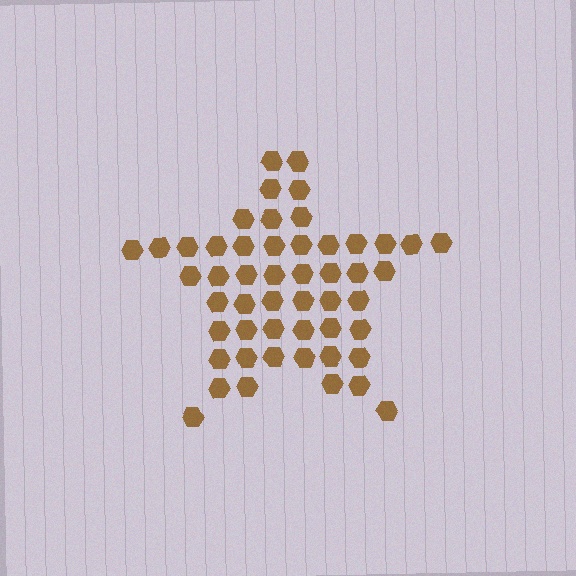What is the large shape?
The large shape is a star.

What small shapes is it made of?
It is made of small hexagons.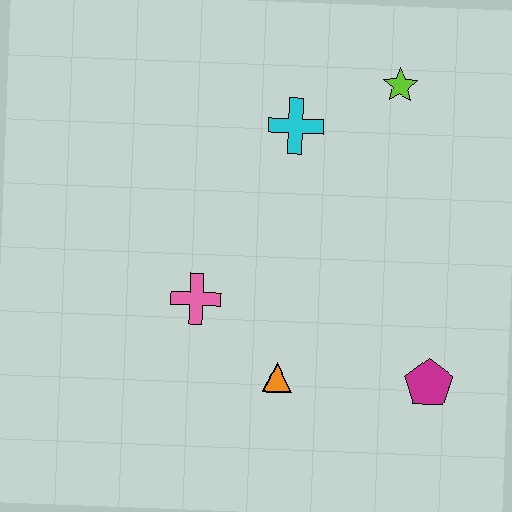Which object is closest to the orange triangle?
The pink cross is closest to the orange triangle.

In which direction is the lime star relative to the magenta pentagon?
The lime star is above the magenta pentagon.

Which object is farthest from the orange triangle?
The lime star is farthest from the orange triangle.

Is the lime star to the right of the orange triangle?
Yes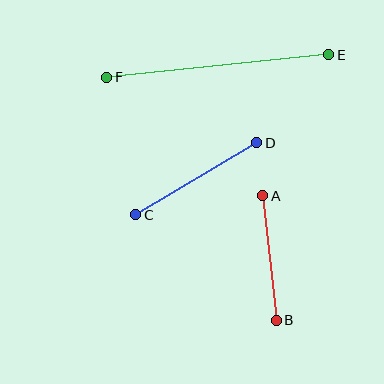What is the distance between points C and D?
The distance is approximately 141 pixels.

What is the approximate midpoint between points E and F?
The midpoint is at approximately (218, 66) pixels.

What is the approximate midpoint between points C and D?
The midpoint is at approximately (196, 179) pixels.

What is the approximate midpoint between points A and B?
The midpoint is at approximately (269, 258) pixels.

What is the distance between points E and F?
The distance is approximately 223 pixels.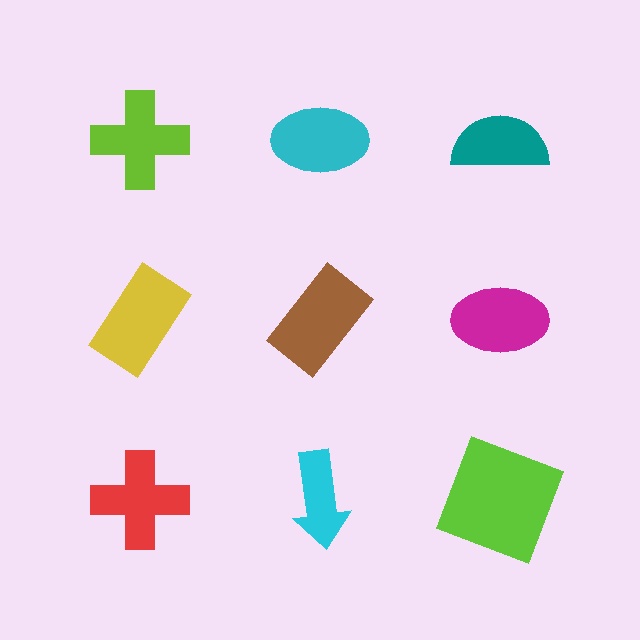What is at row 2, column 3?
A magenta ellipse.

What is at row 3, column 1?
A red cross.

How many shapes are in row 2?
3 shapes.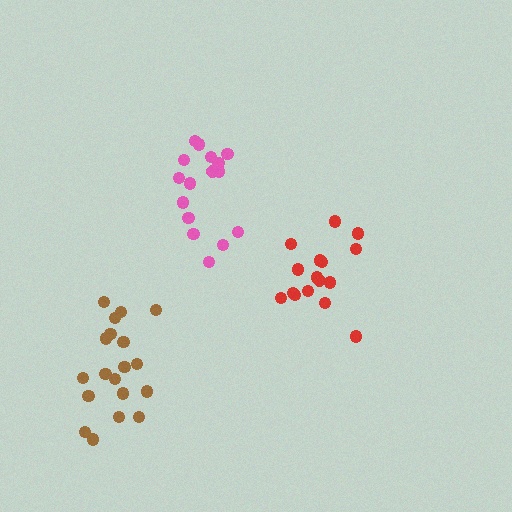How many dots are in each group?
Group 1: 16 dots, Group 2: 16 dots, Group 3: 19 dots (51 total).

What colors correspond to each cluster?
The clusters are colored: red, pink, brown.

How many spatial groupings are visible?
There are 3 spatial groupings.